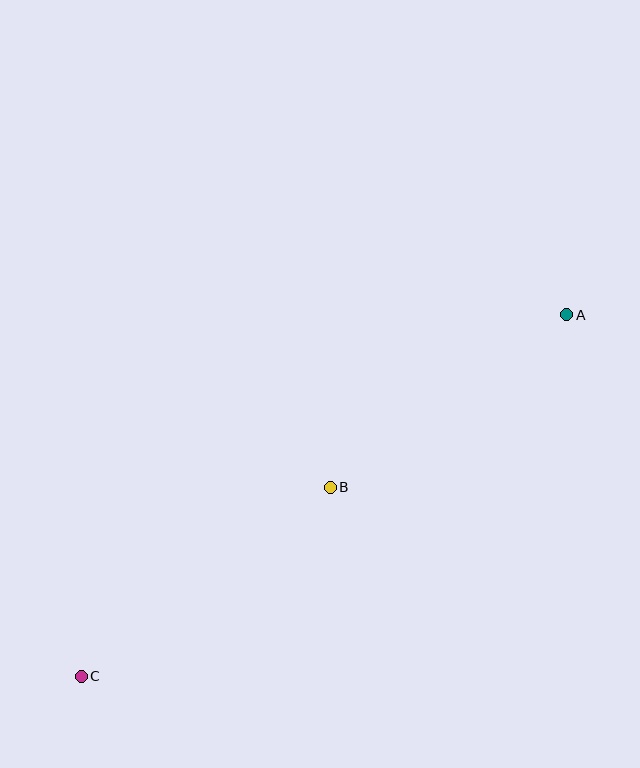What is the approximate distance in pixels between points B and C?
The distance between B and C is approximately 313 pixels.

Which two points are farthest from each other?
Points A and C are farthest from each other.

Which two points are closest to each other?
Points A and B are closest to each other.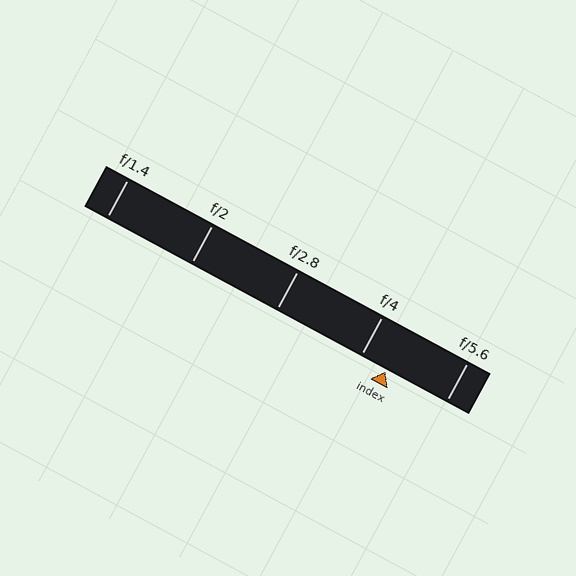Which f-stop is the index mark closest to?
The index mark is closest to f/4.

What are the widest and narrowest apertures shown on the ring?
The widest aperture shown is f/1.4 and the narrowest is f/5.6.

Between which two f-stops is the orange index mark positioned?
The index mark is between f/4 and f/5.6.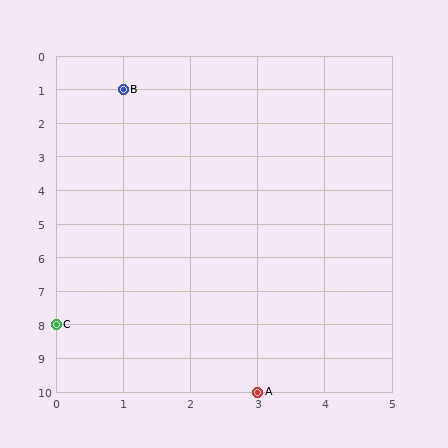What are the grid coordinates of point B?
Point B is at grid coordinates (1, 1).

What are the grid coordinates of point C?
Point C is at grid coordinates (0, 8).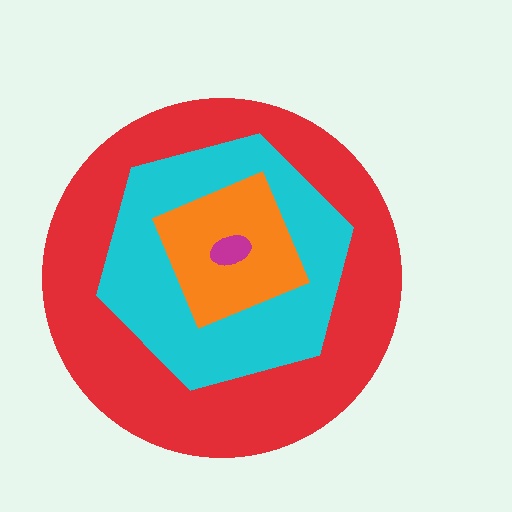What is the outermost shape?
The red circle.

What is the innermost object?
The magenta ellipse.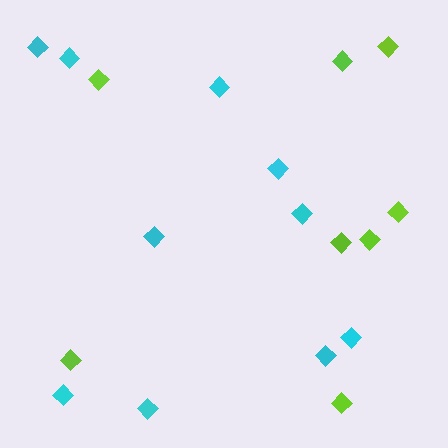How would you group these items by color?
There are 2 groups: one group of lime diamonds (8) and one group of cyan diamonds (10).